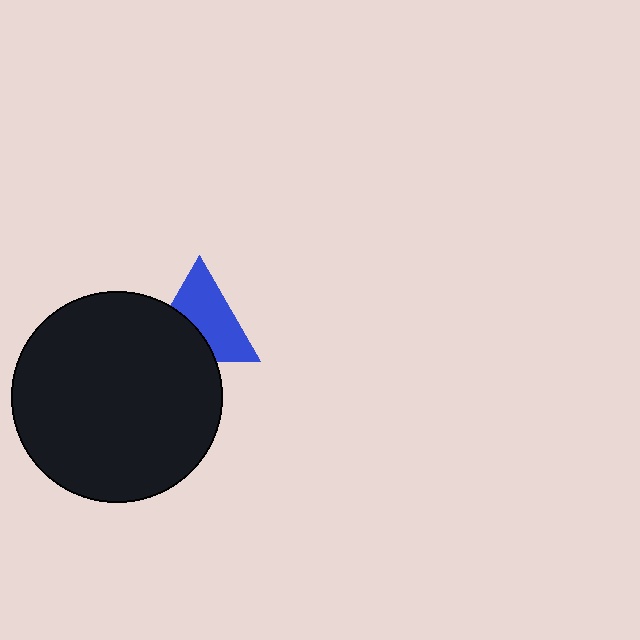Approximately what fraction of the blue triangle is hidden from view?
Roughly 38% of the blue triangle is hidden behind the black circle.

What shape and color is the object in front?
The object in front is a black circle.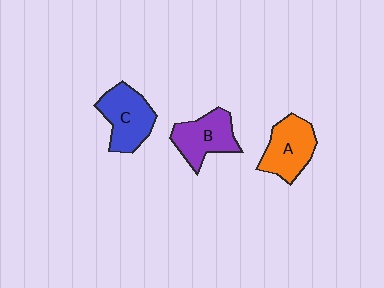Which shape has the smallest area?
Shape B (purple).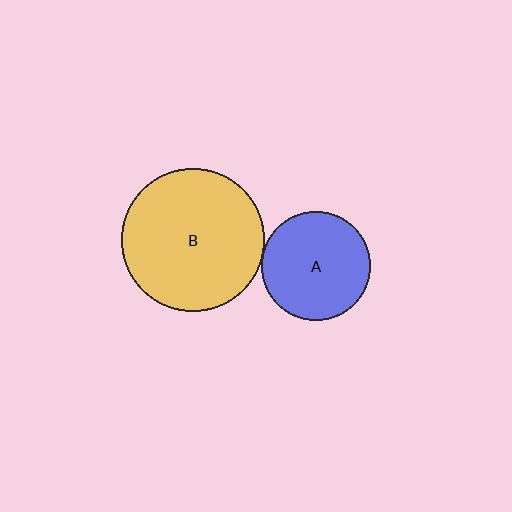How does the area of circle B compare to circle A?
Approximately 1.7 times.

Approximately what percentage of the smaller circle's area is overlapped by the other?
Approximately 5%.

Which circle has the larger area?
Circle B (yellow).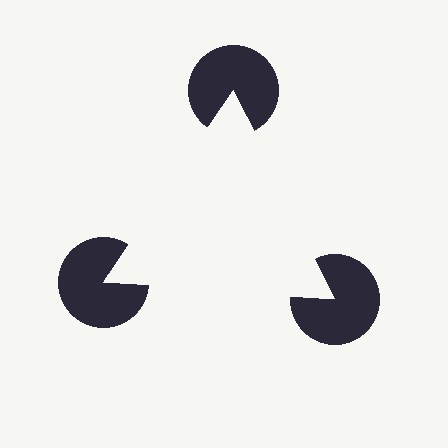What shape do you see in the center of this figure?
An illusory triangle — its edges are inferred from the aligned wedge cuts in the pac-man discs, not physically drawn.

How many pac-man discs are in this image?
There are 3 — one at each vertex of the illusory triangle.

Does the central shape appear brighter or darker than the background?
It typically appears slightly brighter than the background, even though no actual brightness change is drawn.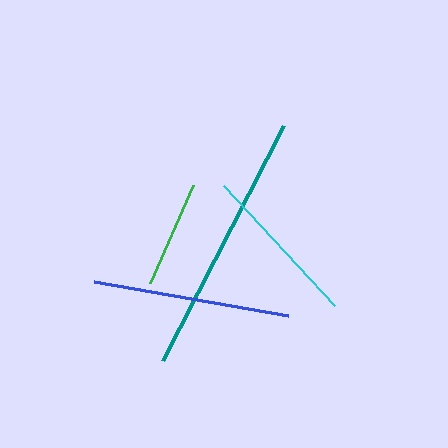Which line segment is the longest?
The teal line is the longest at approximately 265 pixels.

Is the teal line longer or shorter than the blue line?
The teal line is longer than the blue line.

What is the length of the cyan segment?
The cyan segment is approximately 163 pixels long.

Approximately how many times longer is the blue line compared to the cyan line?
The blue line is approximately 1.2 times the length of the cyan line.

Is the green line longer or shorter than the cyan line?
The cyan line is longer than the green line.